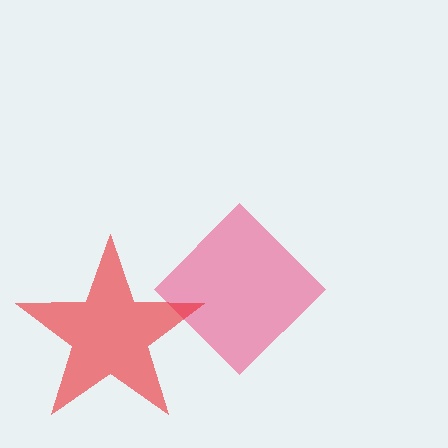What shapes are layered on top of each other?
The layered shapes are: a pink diamond, a red star.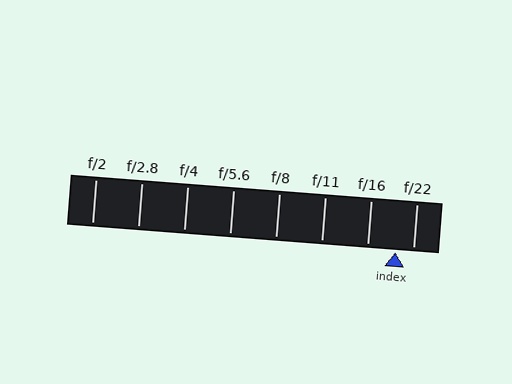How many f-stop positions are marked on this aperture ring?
There are 8 f-stop positions marked.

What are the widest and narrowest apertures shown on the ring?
The widest aperture shown is f/2 and the narrowest is f/22.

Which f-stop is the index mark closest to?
The index mark is closest to f/22.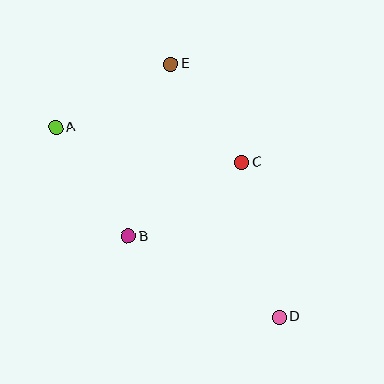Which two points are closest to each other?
Points C and E are closest to each other.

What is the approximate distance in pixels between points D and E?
The distance between D and E is approximately 276 pixels.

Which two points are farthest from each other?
Points A and D are farthest from each other.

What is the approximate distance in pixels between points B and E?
The distance between B and E is approximately 177 pixels.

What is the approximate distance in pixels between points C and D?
The distance between C and D is approximately 160 pixels.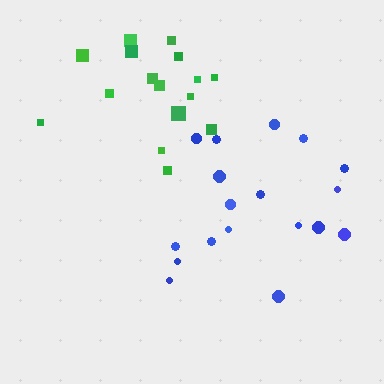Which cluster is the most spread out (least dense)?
Blue.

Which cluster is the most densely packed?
Green.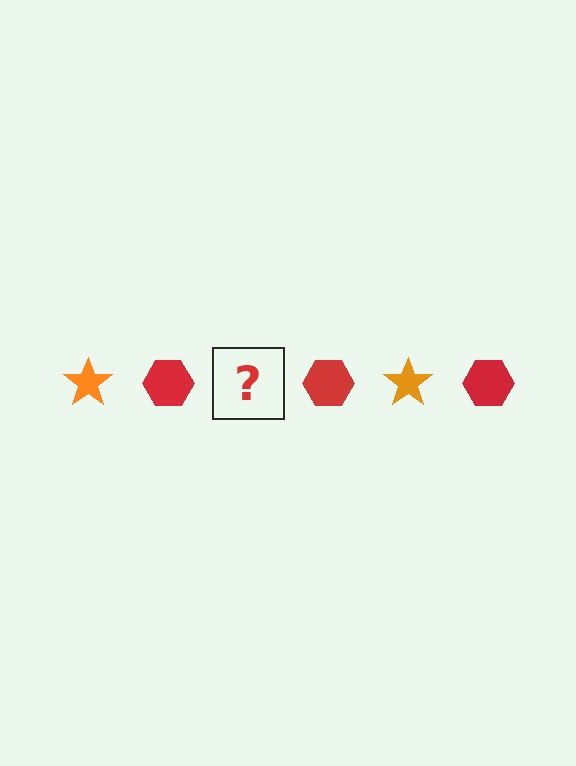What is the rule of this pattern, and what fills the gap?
The rule is that the pattern alternates between orange star and red hexagon. The gap should be filled with an orange star.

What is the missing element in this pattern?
The missing element is an orange star.